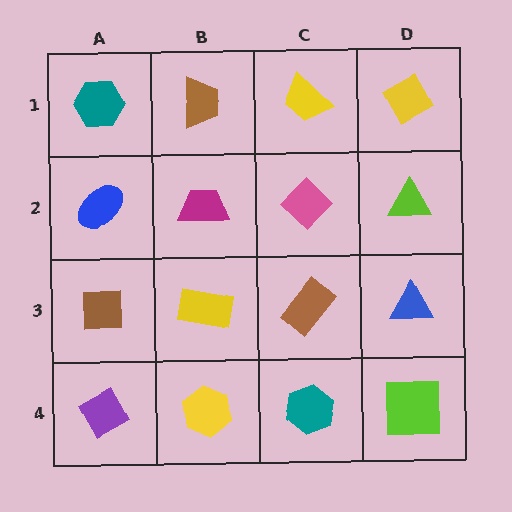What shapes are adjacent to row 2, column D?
A yellow diamond (row 1, column D), a blue triangle (row 3, column D), a pink diamond (row 2, column C).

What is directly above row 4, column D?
A blue triangle.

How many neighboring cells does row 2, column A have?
3.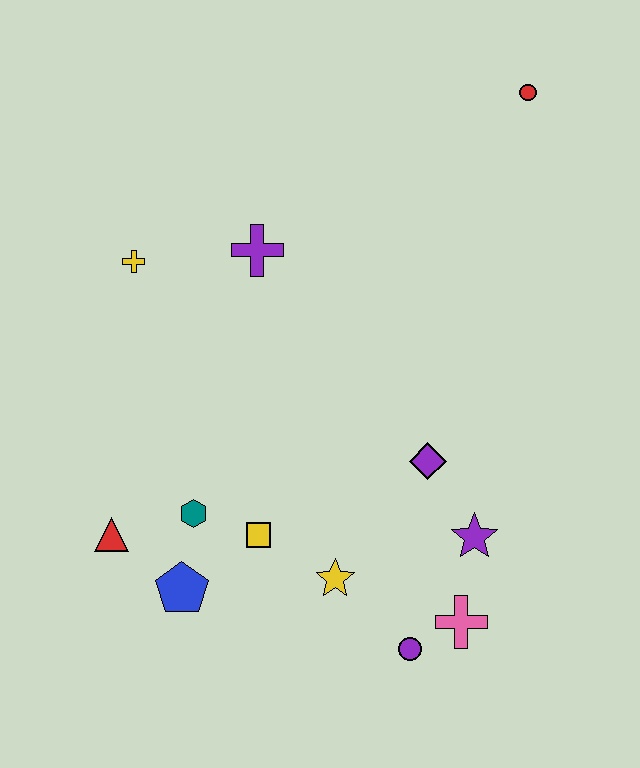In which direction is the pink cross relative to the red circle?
The pink cross is below the red circle.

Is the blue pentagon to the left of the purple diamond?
Yes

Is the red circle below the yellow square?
No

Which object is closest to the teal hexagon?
The yellow square is closest to the teal hexagon.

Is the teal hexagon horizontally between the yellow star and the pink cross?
No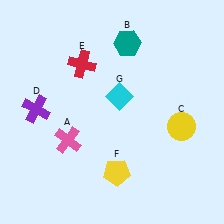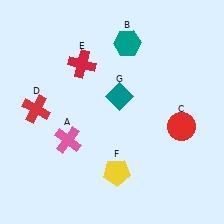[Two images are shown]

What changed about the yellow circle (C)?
In Image 1, C is yellow. In Image 2, it changed to red.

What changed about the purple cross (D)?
In Image 1, D is purple. In Image 2, it changed to red.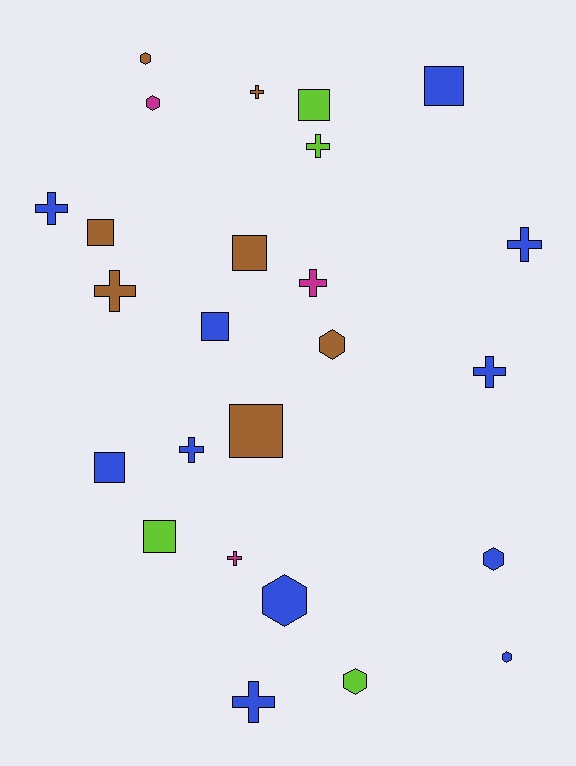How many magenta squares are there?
There are no magenta squares.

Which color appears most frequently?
Blue, with 11 objects.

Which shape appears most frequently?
Cross, with 10 objects.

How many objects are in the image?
There are 25 objects.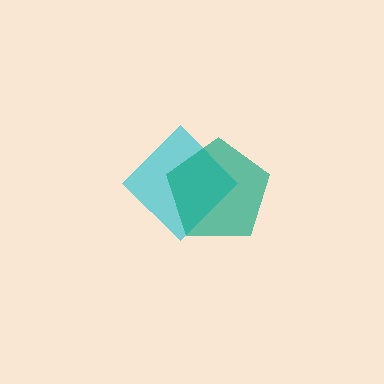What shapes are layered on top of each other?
The layered shapes are: a cyan diamond, a teal pentagon.